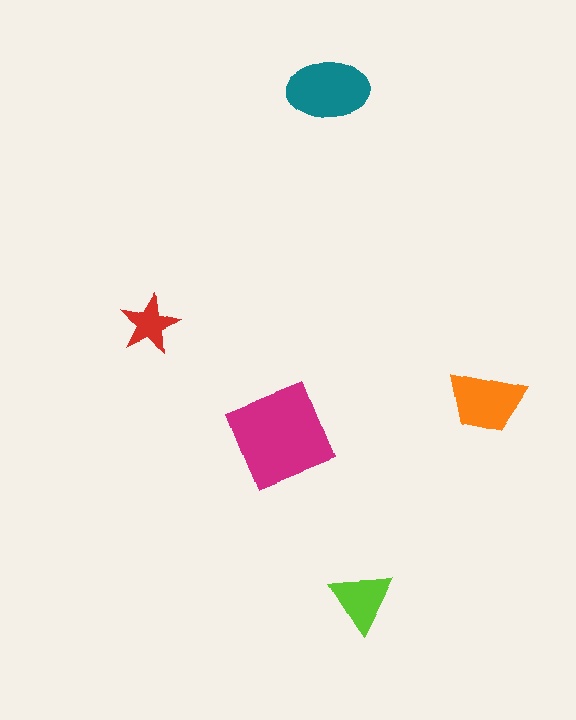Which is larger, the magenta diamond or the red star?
The magenta diamond.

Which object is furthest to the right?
The orange trapezoid is rightmost.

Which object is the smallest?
The red star.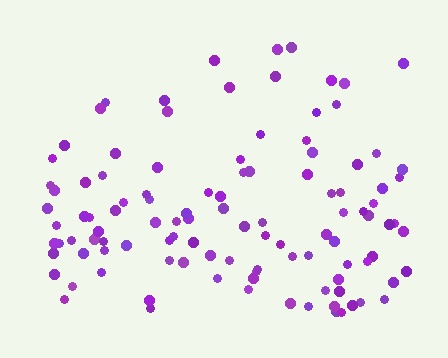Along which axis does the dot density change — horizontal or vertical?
Vertical.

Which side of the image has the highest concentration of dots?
The bottom.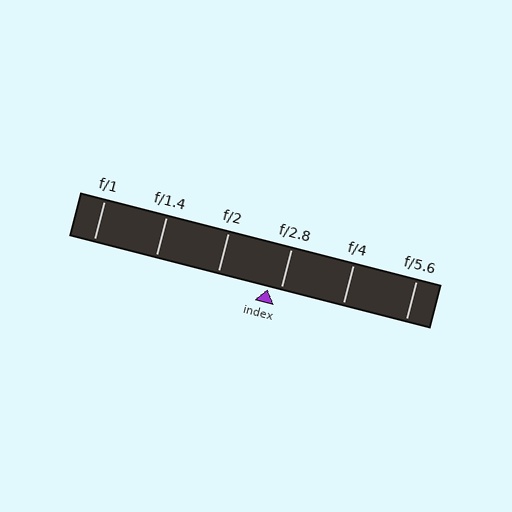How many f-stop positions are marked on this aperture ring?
There are 6 f-stop positions marked.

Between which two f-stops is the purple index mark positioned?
The index mark is between f/2 and f/2.8.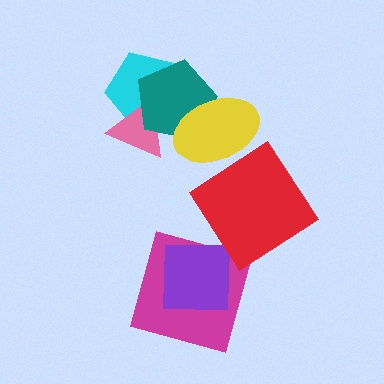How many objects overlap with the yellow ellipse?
1 object overlaps with the yellow ellipse.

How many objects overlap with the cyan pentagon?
2 objects overlap with the cyan pentagon.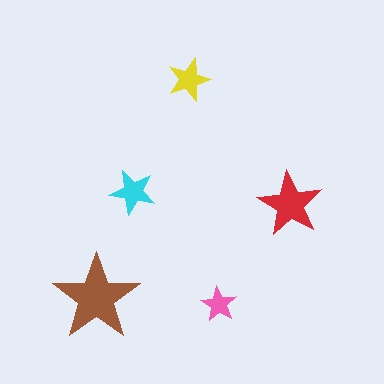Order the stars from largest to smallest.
the brown one, the red one, the cyan one, the yellow one, the pink one.